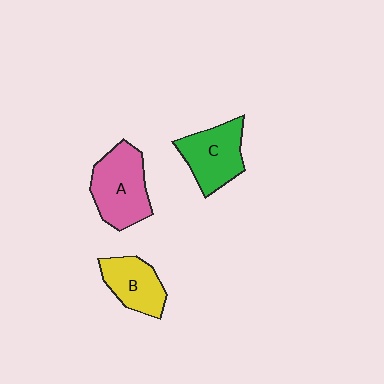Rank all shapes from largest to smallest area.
From largest to smallest: A (pink), C (green), B (yellow).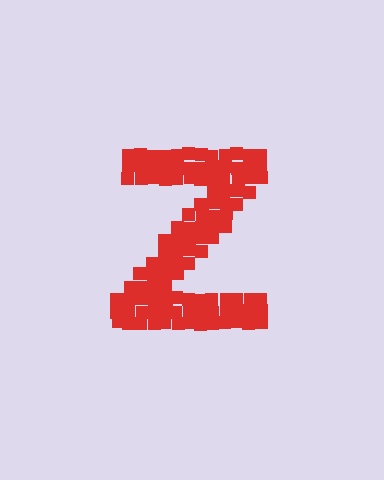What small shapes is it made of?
It is made of small squares.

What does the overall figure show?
The overall figure shows the letter Z.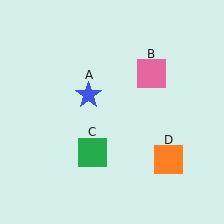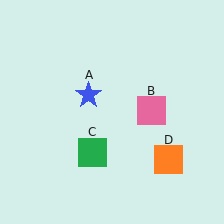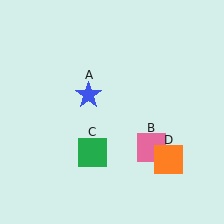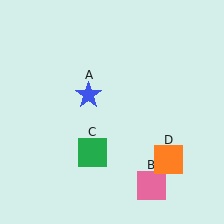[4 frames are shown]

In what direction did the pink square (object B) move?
The pink square (object B) moved down.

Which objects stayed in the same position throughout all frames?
Blue star (object A) and green square (object C) and orange square (object D) remained stationary.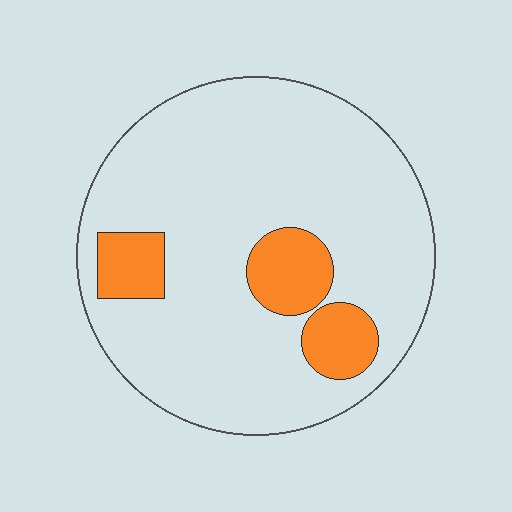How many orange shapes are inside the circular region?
3.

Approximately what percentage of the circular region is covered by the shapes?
Approximately 15%.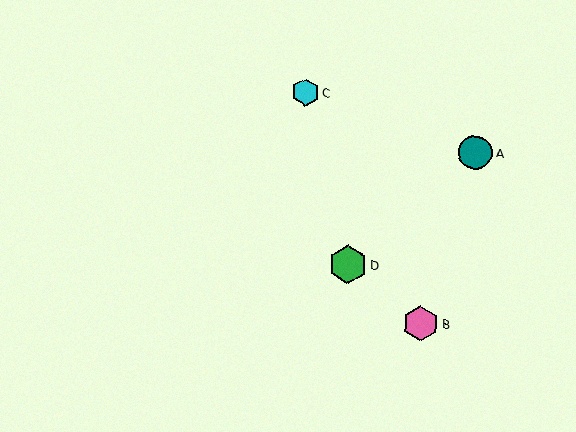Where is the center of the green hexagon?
The center of the green hexagon is at (348, 264).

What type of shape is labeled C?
Shape C is a cyan hexagon.